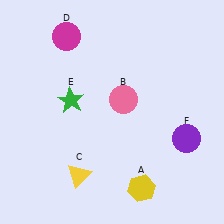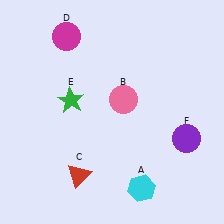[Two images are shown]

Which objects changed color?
A changed from yellow to cyan. C changed from yellow to red.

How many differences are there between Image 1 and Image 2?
There are 2 differences between the two images.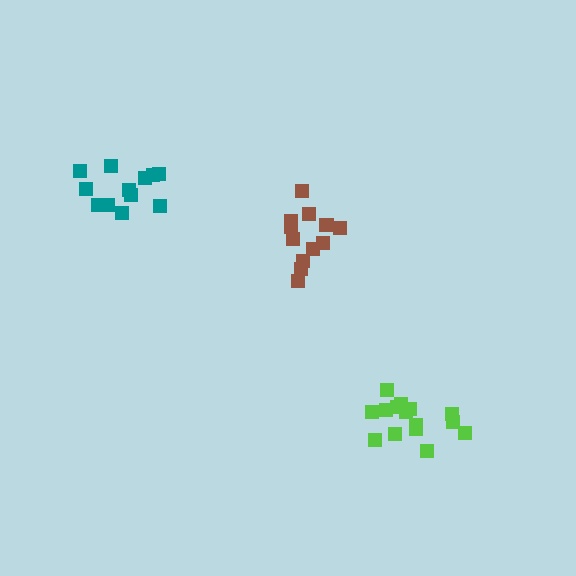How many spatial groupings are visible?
There are 3 spatial groupings.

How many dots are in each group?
Group 1: 12 dots, Group 2: 15 dots, Group 3: 12 dots (39 total).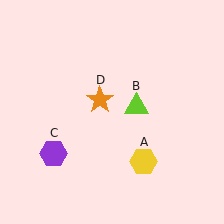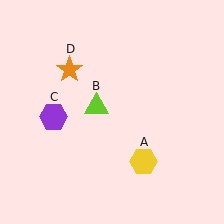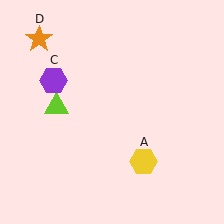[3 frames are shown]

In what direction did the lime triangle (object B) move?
The lime triangle (object B) moved left.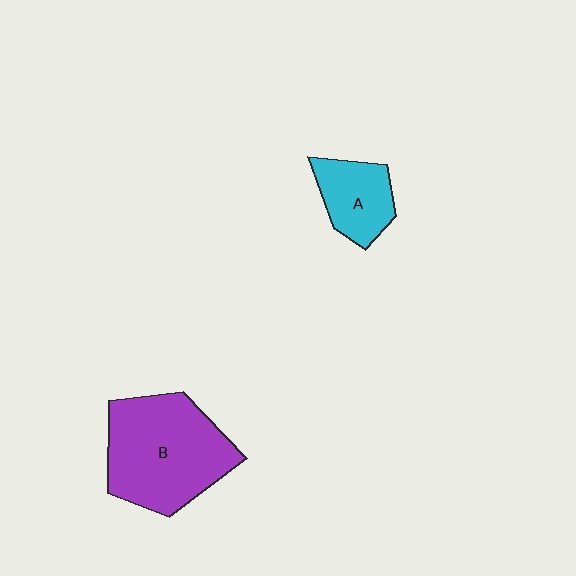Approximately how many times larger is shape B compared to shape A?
Approximately 2.3 times.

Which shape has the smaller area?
Shape A (cyan).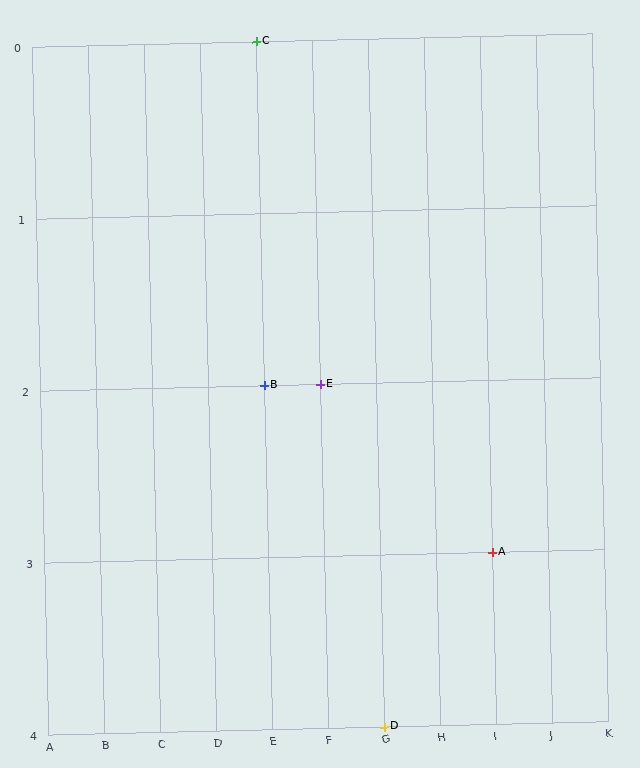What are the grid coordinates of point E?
Point E is at grid coordinates (F, 2).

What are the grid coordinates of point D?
Point D is at grid coordinates (G, 4).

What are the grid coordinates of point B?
Point B is at grid coordinates (E, 2).